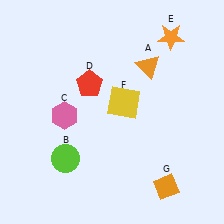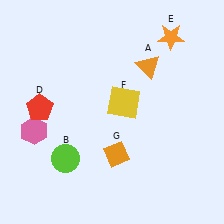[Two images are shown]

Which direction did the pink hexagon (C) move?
The pink hexagon (C) moved left.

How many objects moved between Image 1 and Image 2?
3 objects moved between the two images.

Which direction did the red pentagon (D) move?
The red pentagon (D) moved left.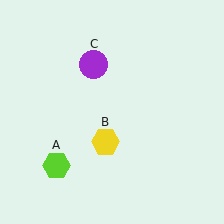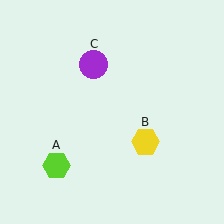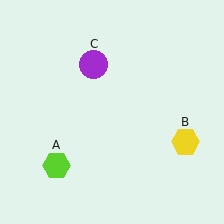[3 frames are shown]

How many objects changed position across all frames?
1 object changed position: yellow hexagon (object B).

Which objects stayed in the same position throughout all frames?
Lime hexagon (object A) and purple circle (object C) remained stationary.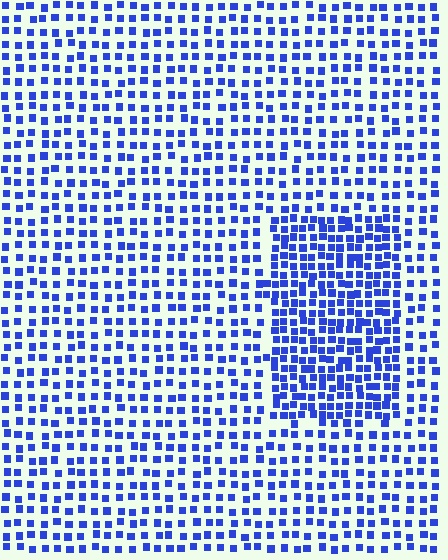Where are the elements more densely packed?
The elements are more densely packed inside the rectangle boundary.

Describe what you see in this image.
The image contains small blue elements arranged at two different densities. A rectangle-shaped region is visible where the elements are more densely packed than the surrounding area.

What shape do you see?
I see a rectangle.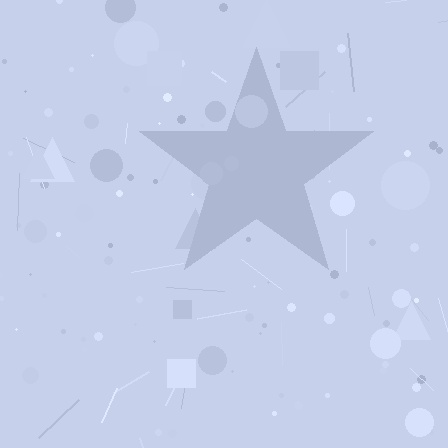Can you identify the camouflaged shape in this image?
The camouflaged shape is a star.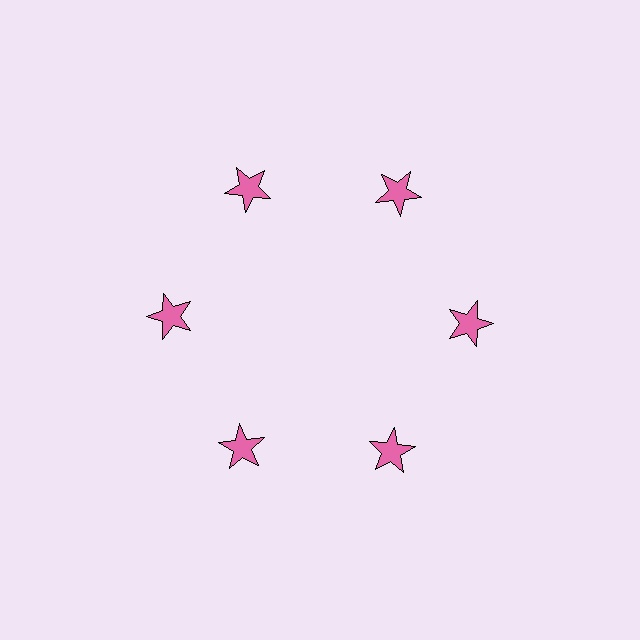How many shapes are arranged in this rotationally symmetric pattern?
There are 6 shapes, arranged in 6 groups of 1.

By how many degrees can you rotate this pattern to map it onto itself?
The pattern maps onto itself every 60 degrees of rotation.